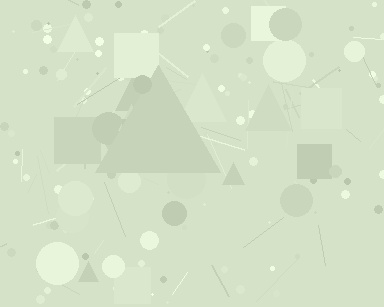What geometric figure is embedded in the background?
A triangle is embedded in the background.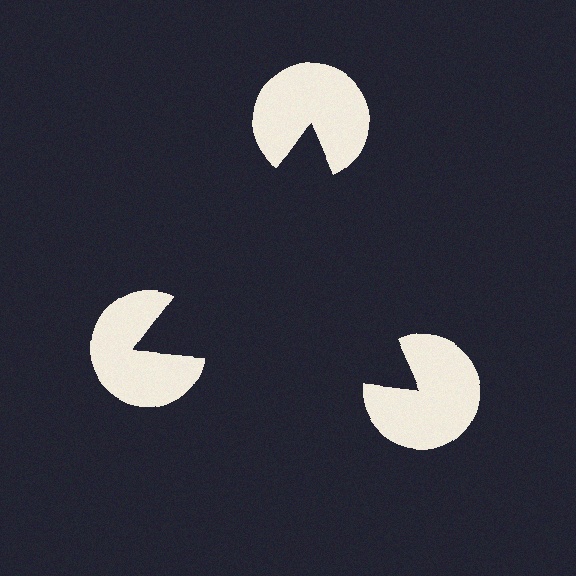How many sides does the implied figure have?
3 sides.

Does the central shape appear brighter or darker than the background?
It typically appears slightly darker than the background, even though no actual brightness change is drawn.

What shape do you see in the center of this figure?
An illusory triangle — its edges are inferred from the aligned wedge cuts in the pac-man discs, not physically drawn.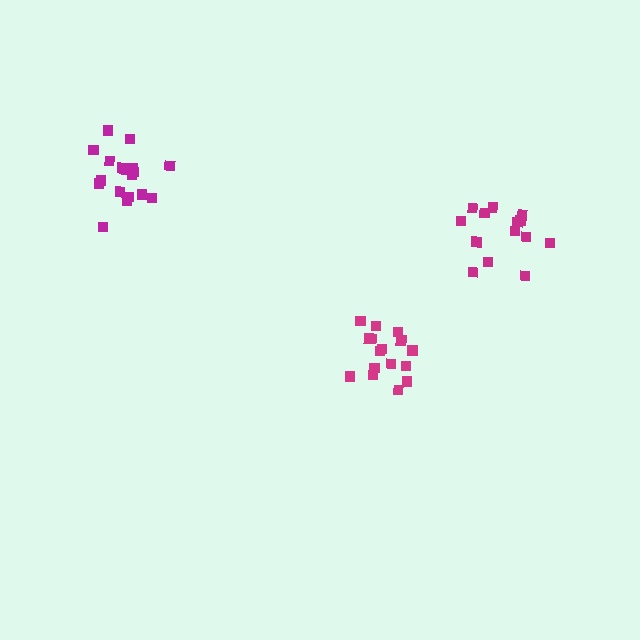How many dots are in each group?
Group 1: 17 dots, Group 2: 14 dots, Group 3: 18 dots (49 total).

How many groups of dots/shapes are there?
There are 3 groups.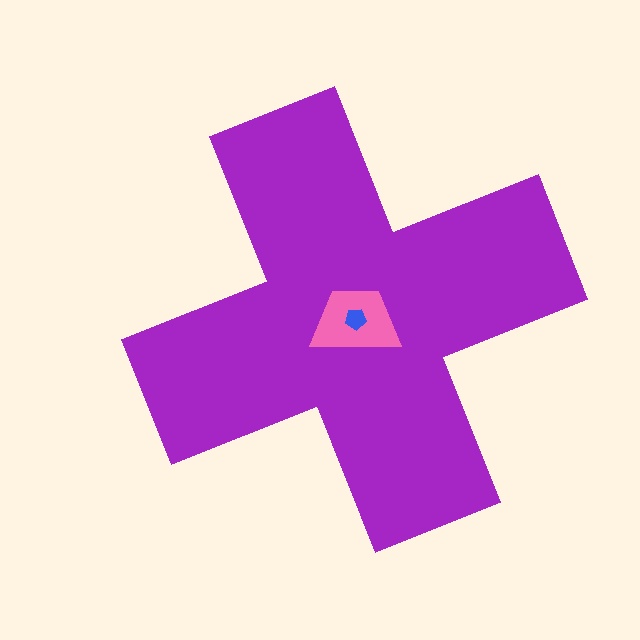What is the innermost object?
The blue pentagon.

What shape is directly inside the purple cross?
The pink trapezoid.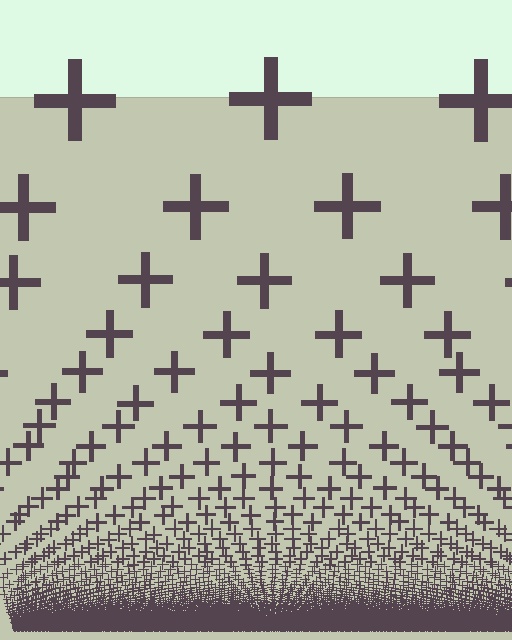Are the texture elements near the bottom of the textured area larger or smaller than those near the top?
Smaller. The gradient is inverted — elements near the bottom are smaller and denser.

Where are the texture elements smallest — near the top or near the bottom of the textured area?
Near the bottom.